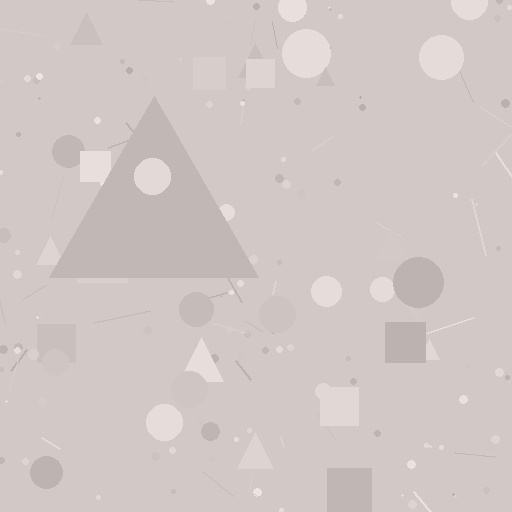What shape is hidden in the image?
A triangle is hidden in the image.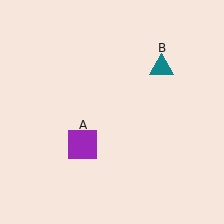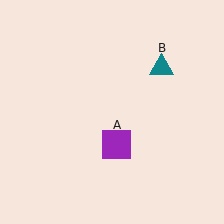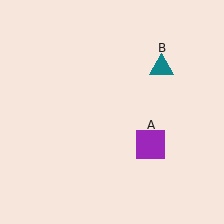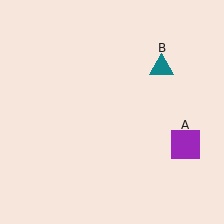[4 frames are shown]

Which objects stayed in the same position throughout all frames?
Teal triangle (object B) remained stationary.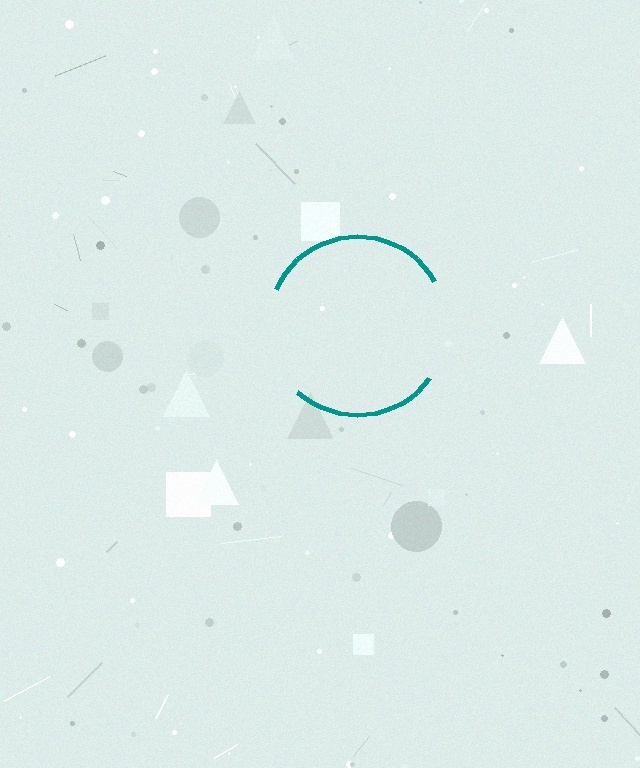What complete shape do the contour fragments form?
The contour fragments form a circle.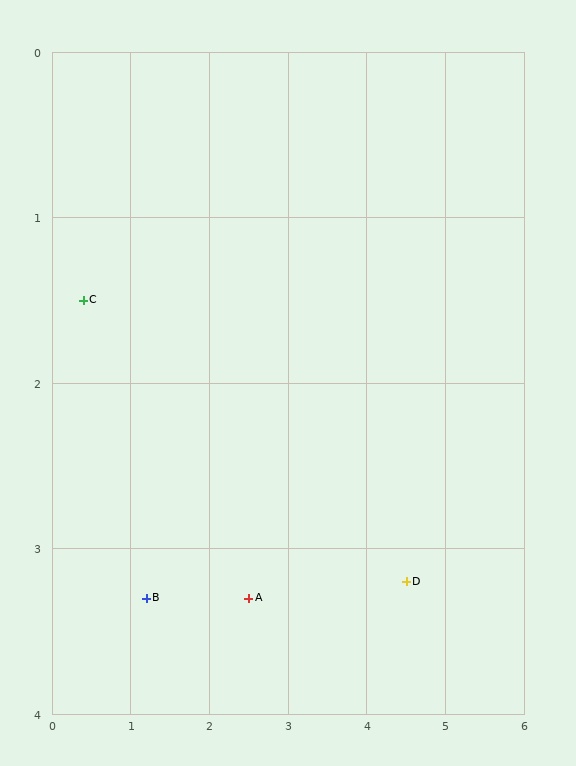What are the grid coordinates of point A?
Point A is at approximately (2.5, 3.3).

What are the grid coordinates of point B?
Point B is at approximately (1.2, 3.3).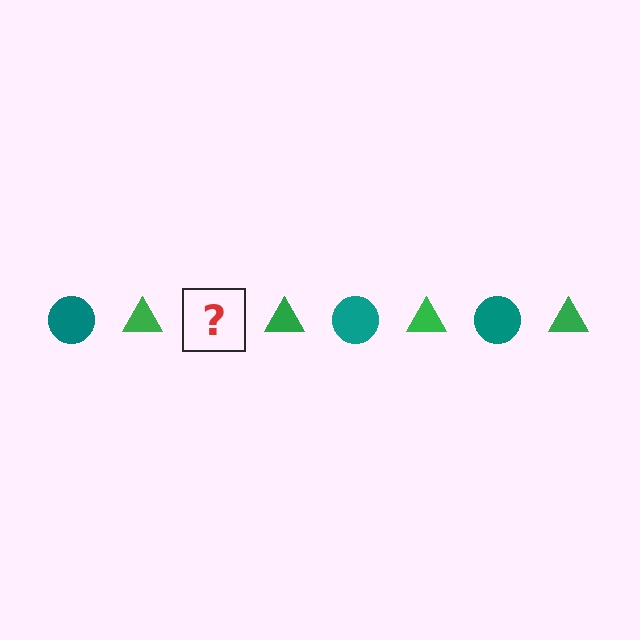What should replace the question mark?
The question mark should be replaced with a teal circle.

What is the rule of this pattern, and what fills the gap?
The rule is that the pattern alternates between teal circle and green triangle. The gap should be filled with a teal circle.